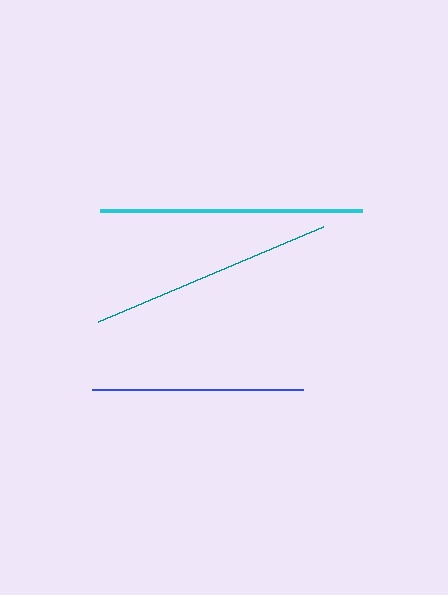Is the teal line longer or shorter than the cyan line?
The cyan line is longer than the teal line.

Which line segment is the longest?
The cyan line is the longest at approximately 262 pixels.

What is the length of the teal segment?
The teal segment is approximately 244 pixels long.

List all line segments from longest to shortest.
From longest to shortest: cyan, teal, blue.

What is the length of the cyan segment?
The cyan segment is approximately 262 pixels long.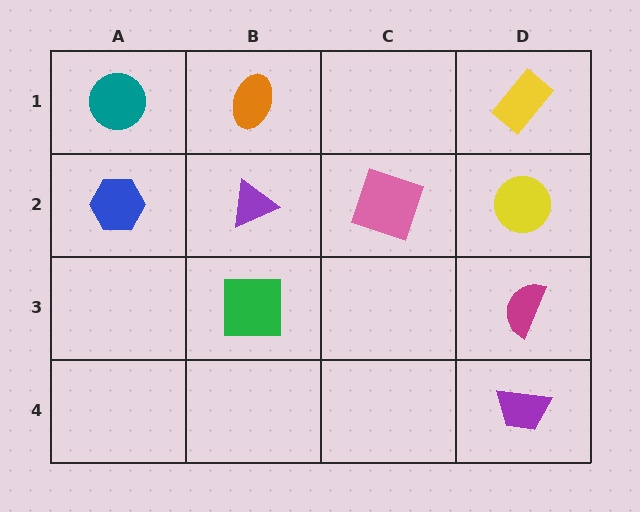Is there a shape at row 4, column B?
No, that cell is empty.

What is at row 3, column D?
A magenta semicircle.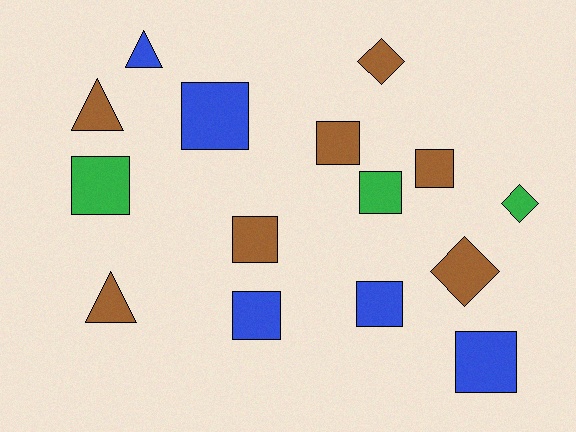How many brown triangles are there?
There are 2 brown triangles.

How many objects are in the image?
There are 15 objects.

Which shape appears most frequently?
Square, with 9 objects.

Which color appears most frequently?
Brown, with 7 objects.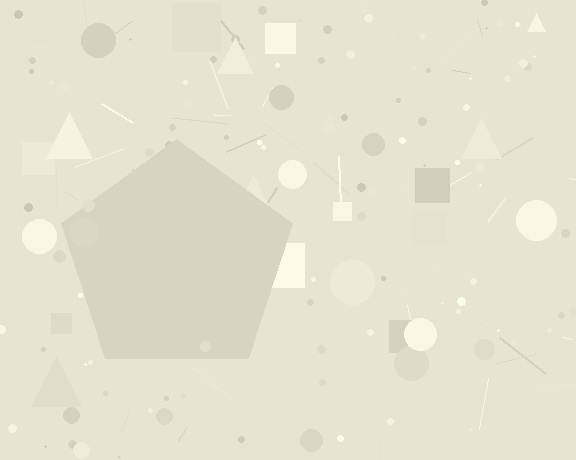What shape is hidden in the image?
A pentagon is hidden in the image.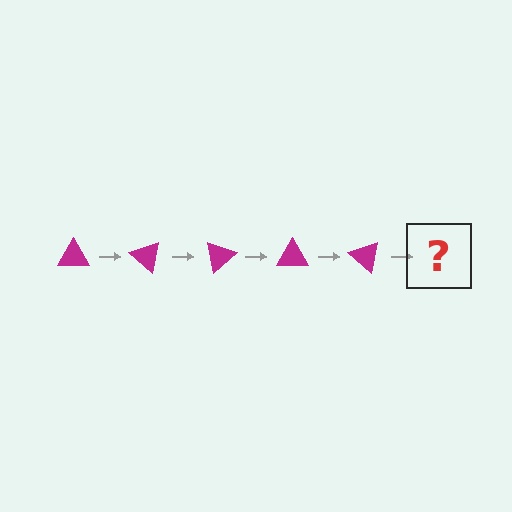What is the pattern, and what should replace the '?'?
The pattern is that the triangle rotates 40 degrees each step. The '?' should be a magenta triangle rotated 200 degrees.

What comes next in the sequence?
The next element should be a magenta triangle rotated 200 degrees.